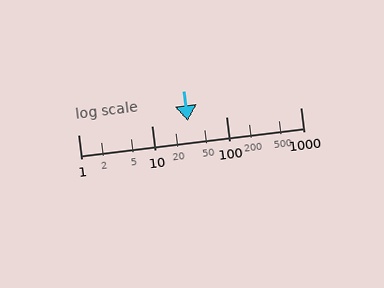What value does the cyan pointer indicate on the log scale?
The pointer indicates approximately 30.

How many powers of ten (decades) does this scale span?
The scale spans 3 decades, from 1 to 1000.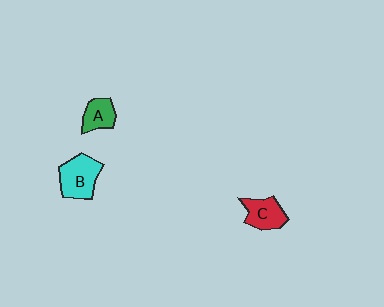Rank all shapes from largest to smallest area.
From largest to smallest: B (cyan), C (red), A (green).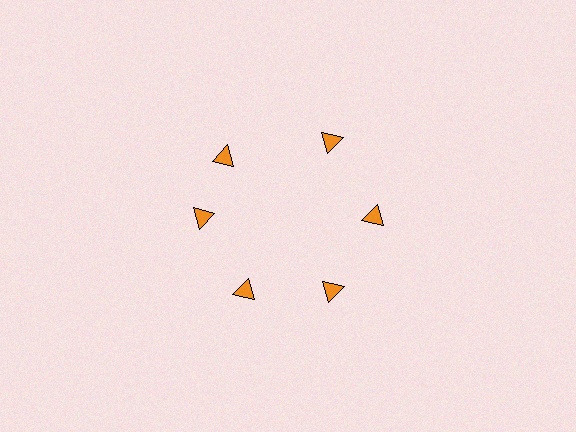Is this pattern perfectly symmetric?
No. The 6 orange triangles are arranged in a ring, but one element near the 11 o'clock position is rotated out of alignment along the ring, breaking the 6-fold rotational symmetry.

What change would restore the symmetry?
The symmetry would be restored by rotating it back into even spacing with its neighbors so that all 6 triangles sit at equal angles and equal distance from the center.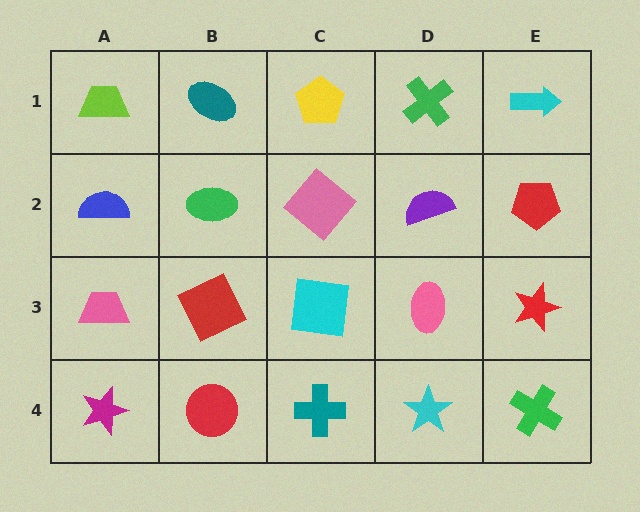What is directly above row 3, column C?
A pink diamond.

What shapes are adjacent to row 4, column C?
A cyan square (row 3, column C), a red circle (row 4, column B), a cyan star (row 4, column D).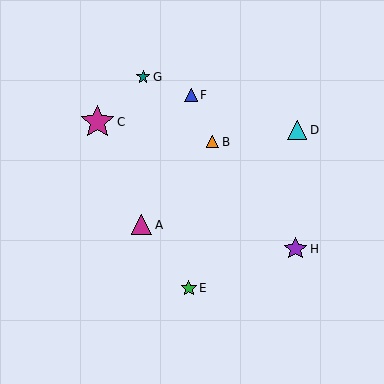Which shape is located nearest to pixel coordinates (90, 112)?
The magenta star (labeled C) at (97, 122) is nearest to that location.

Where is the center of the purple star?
The center of the purple star is at (296, 249).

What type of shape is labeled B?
Shape B is an orange triangle.